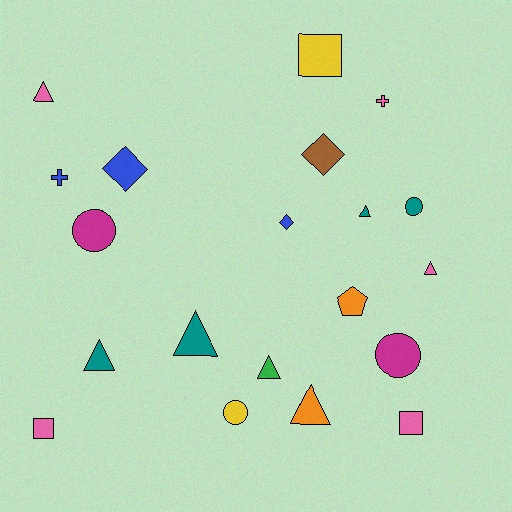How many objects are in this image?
There are 20 objects.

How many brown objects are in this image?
There is 1 brown object.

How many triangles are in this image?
There are 7 triangles.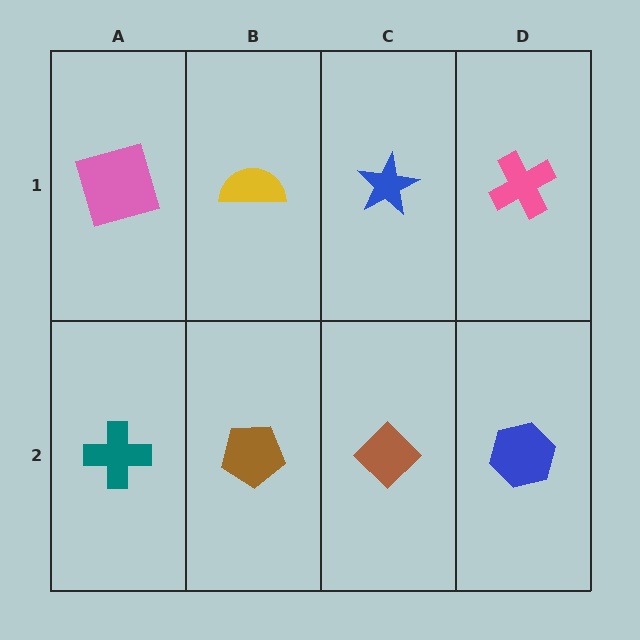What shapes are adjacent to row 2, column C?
A blue star (row 1, column C), a brown pentagon (row 2, column B), a blue hexagon (row 2, column D).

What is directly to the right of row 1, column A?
A yellow semicircle.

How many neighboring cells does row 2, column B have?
3.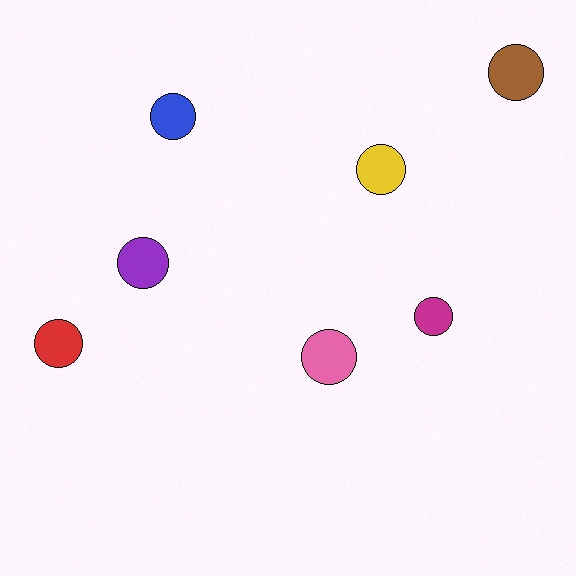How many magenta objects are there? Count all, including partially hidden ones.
There is 1 magenta object.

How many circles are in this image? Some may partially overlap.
There are 7 circles.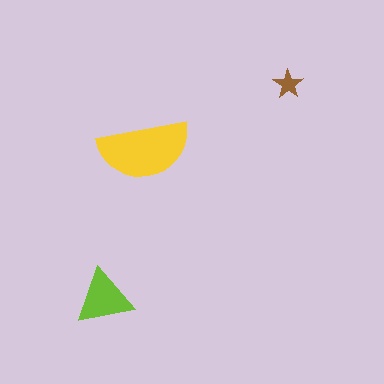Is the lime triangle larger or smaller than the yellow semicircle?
Smaller.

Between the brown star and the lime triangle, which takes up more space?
The lime triangle.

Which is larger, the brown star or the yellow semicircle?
The yellow semicircle.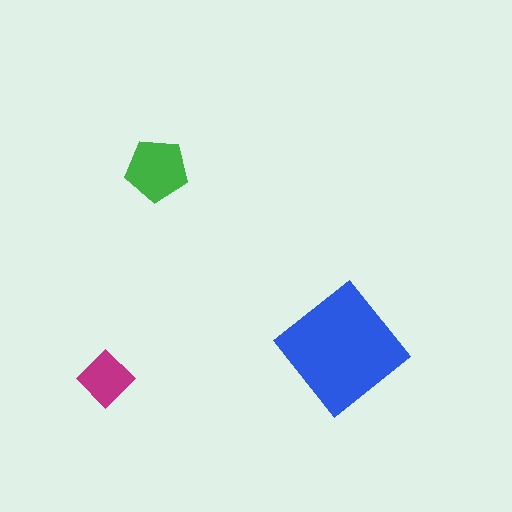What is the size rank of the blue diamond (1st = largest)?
1st.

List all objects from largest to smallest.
The blue diamond, the green pentagon, the magenta diamond.